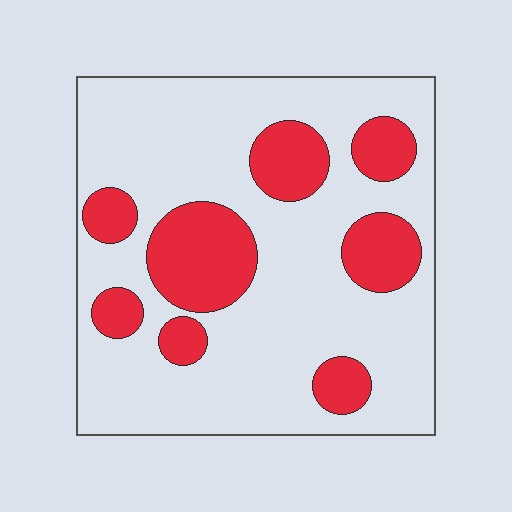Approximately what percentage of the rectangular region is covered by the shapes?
Approximately 25%.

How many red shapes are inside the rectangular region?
8.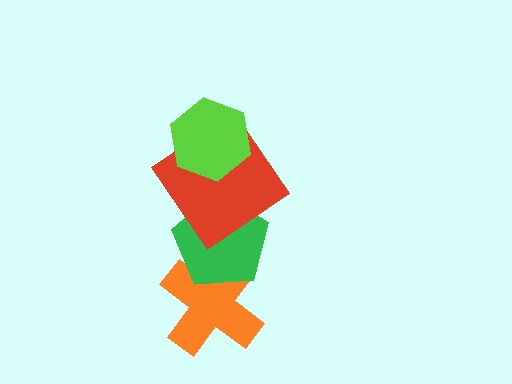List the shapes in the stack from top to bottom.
From top to bottom: the lime hexagon, the red diamond, the green pentagon, the orange cross.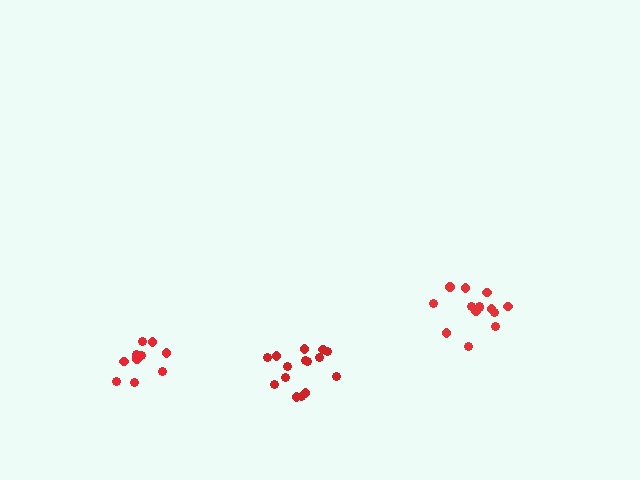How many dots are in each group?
Group 1: 15 dots, Group 2: 11 dots, Group 3: 15 dots (41 total).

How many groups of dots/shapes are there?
There are 3 groups.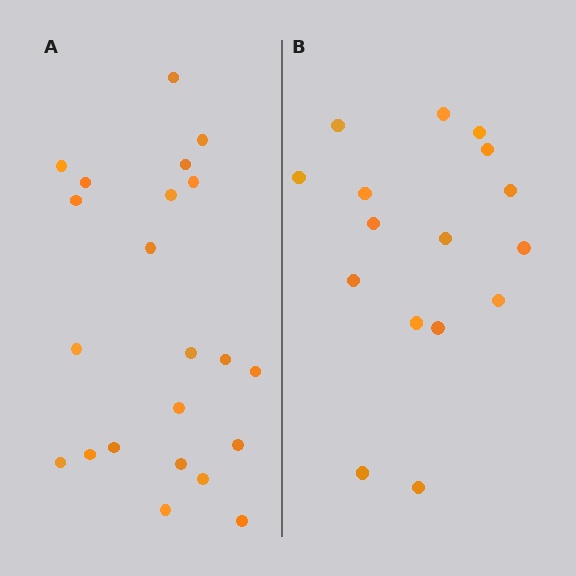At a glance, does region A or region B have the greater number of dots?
Region A (the left region) has more dots.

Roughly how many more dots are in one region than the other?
Region A has about 6 more dots than region B.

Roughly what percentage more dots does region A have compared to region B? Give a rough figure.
About 40% more.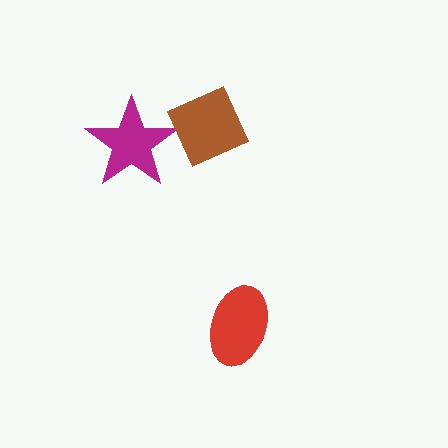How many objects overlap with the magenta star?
1 object overlaps with the magenta star.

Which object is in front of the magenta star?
The brown diamond is in front of the magenta star.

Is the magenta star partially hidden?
Yes, it is partially covered by another shape.